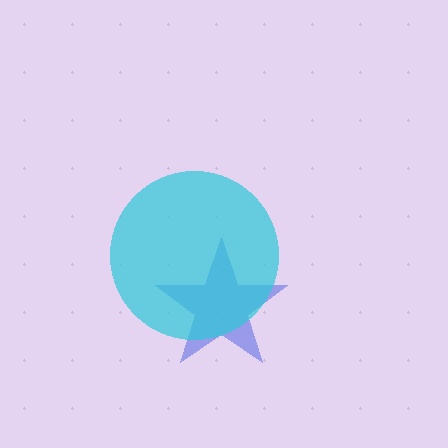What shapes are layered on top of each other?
The layered shapes are: a blue star, a cyan circle.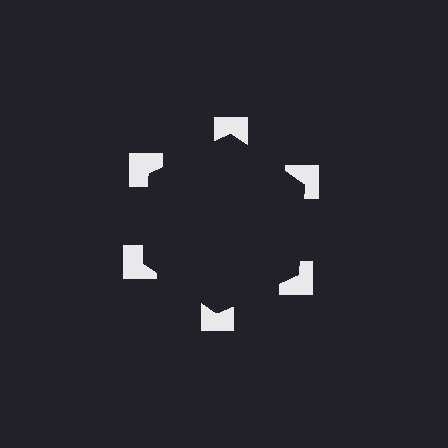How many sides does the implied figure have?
6 sides.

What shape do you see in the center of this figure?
An illusory hexagon — its edges are inferred from the aligned wedge cuts in the notched squares, not physically drawn.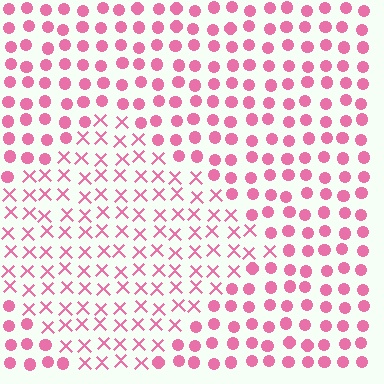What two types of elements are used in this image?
The image uses X marks inside the diamond region and circles outside it.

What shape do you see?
I see a diamond.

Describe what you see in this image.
The image is filled with small pink elements arranged in a uniform grid. A diamond-shaped region contains X marks, while the surrounding area contains circles. The boundary is defined purely by the change in element shape.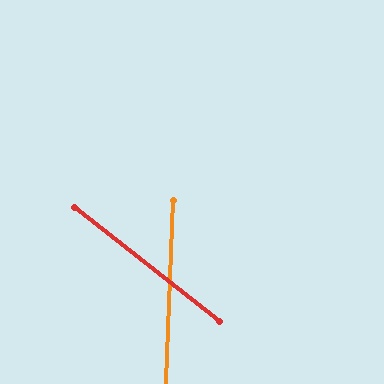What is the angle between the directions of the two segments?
Approximately 54 degrees.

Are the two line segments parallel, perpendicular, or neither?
Neither parallel nor perpendicular — they differ by about 54°.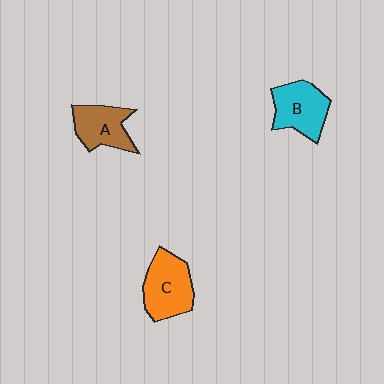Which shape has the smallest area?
Shape A (brown).